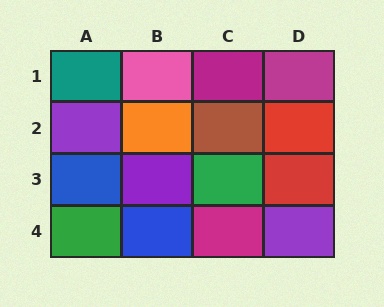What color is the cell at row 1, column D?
Magenta.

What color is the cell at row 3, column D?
Red.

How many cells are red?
2 cells are red.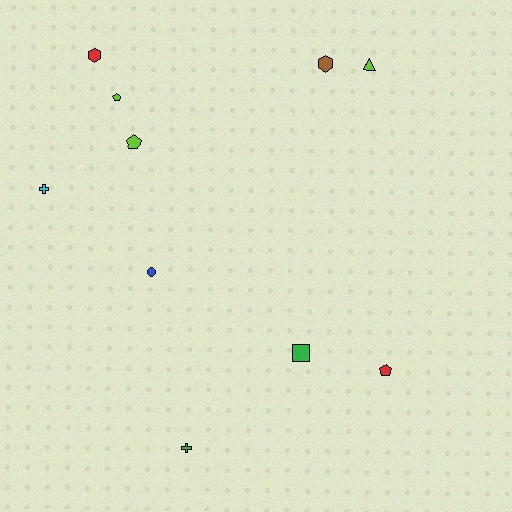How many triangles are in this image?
There is 1 triangle.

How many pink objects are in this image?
There are no pink objects.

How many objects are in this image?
There are 10 objects.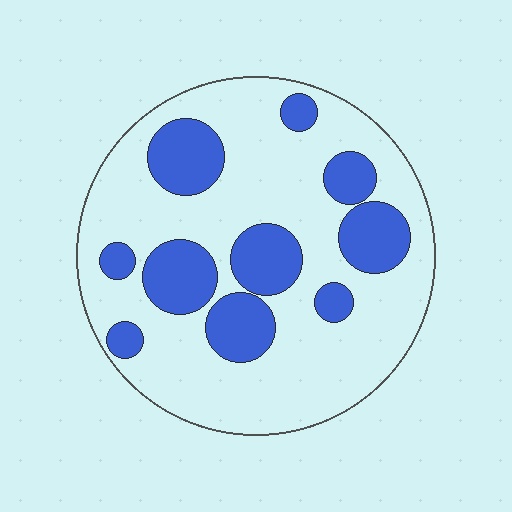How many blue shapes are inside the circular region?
10.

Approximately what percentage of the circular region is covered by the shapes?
Approximately 30%.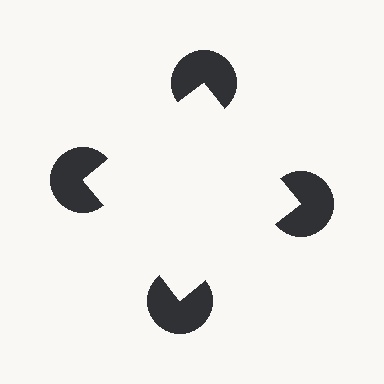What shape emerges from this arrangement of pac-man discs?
An illusory square — its edges are inferred from the aligned wedge cuts in the pac-man discs, not physically drawn.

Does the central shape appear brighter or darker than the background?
It typically appears slightly brighter than the background, even though no actual brightness change is drawn.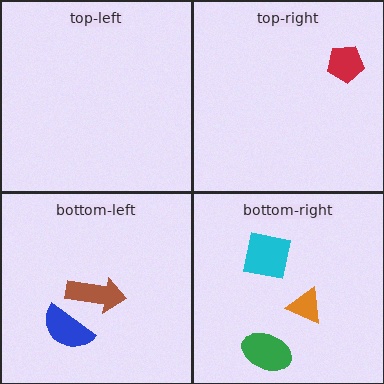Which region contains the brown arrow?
The bottom-left region.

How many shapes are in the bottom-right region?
3.